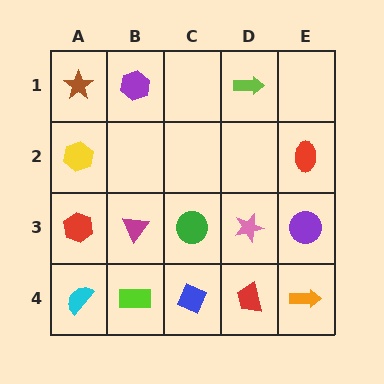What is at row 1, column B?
A purple hexagon.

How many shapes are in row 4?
5 shapes.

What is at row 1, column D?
A lime arrow.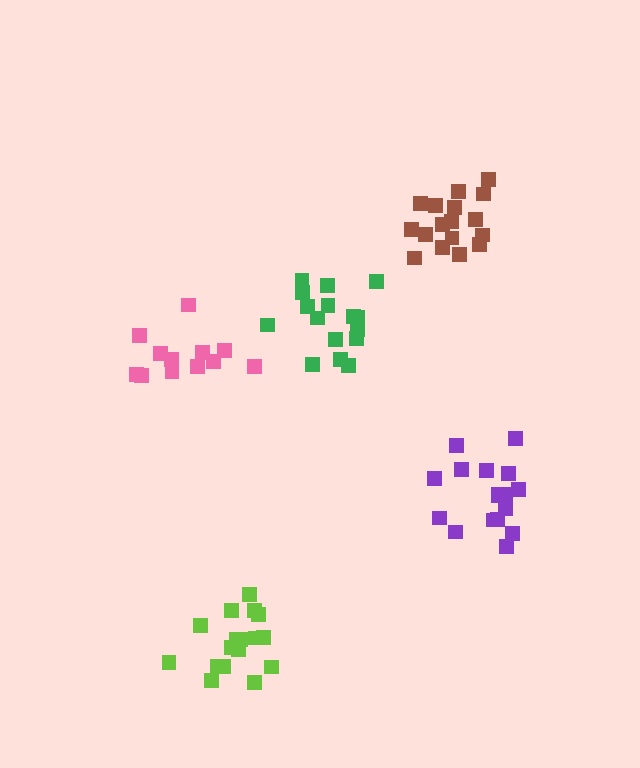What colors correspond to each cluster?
The clusters are colored: purple, lime, green, pink, brown.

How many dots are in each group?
Group 1: 17 dots, Group 2: 17 dots, Group 3: 16 dots, Group 4: 12 dots, Group 5: 17 dots (79 total).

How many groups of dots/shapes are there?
There are 5 groups.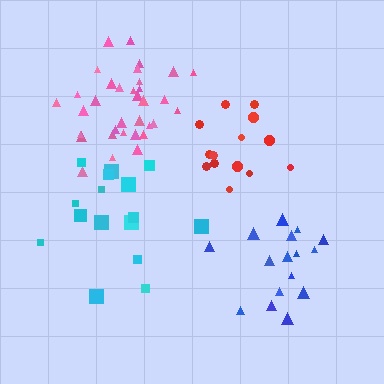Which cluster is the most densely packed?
Pink.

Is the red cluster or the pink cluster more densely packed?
Pink.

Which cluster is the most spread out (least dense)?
Cyan.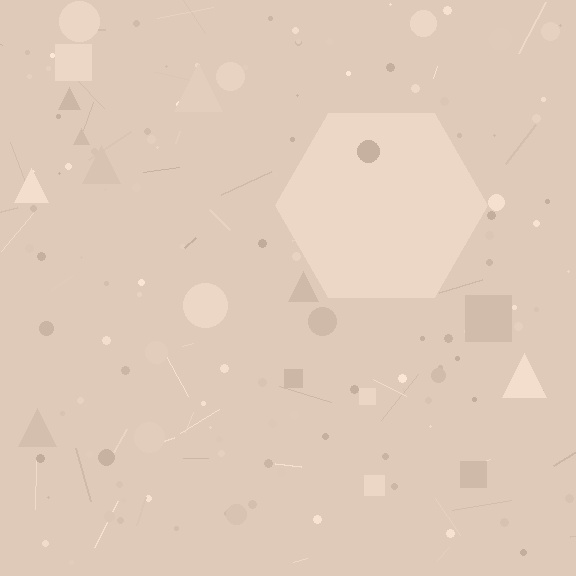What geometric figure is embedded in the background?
A hexagon is embedded in the background.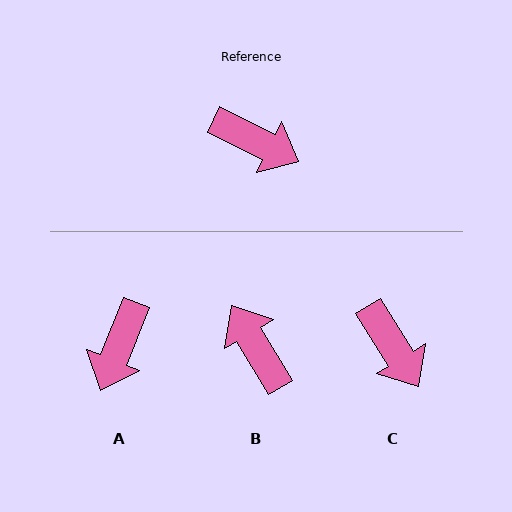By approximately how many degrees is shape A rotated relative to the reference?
Approximately 86 degrees clockwise.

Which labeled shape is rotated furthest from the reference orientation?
B, about 147 degrees away.